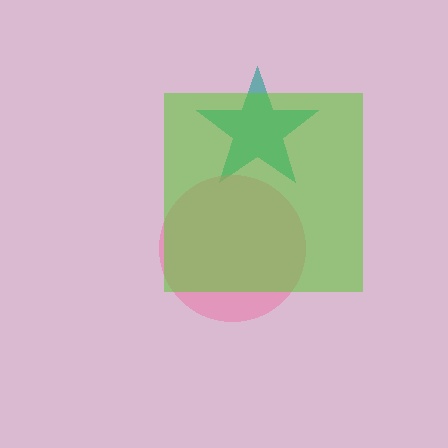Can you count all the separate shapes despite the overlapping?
Yes, there are 3 separate shapes.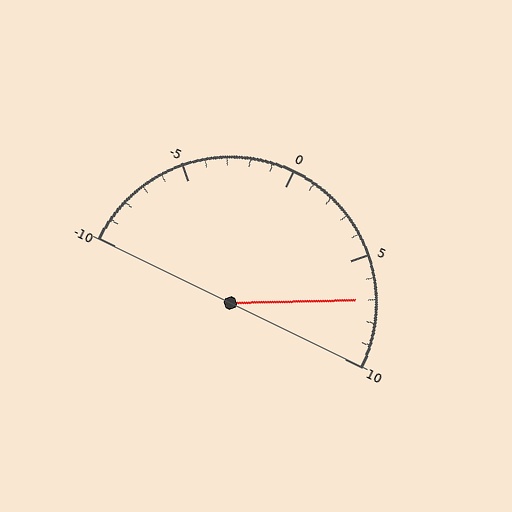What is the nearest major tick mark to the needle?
The nearest major tick mark is 5.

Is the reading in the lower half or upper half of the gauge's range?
The reading is in the upper half of the range (-10 to 10).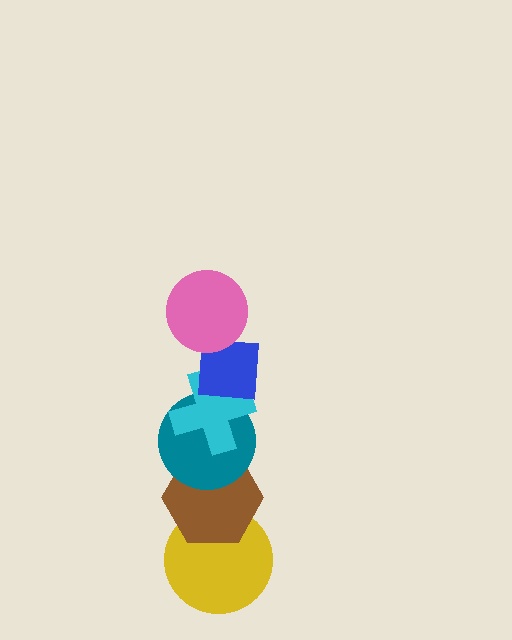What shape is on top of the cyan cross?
The blue square is on top of the cyan cross.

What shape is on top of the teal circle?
The cyan cross is on top of the teal circle.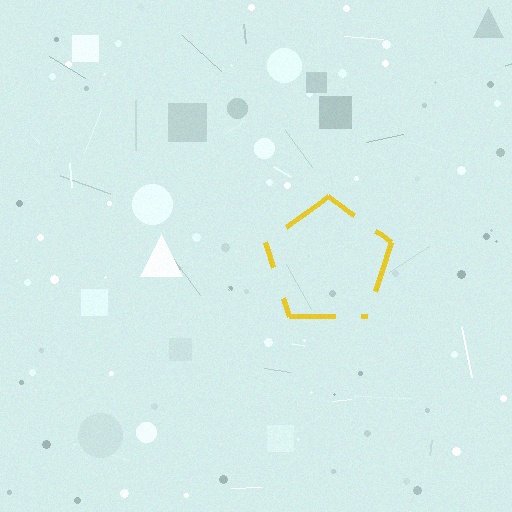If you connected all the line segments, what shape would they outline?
They would outline a pentagon.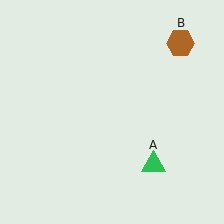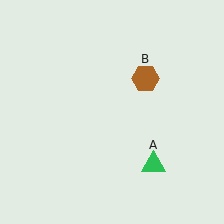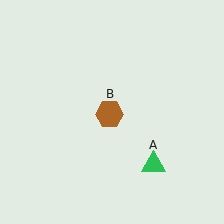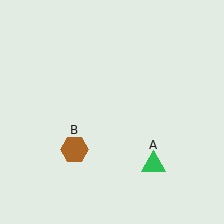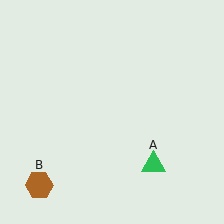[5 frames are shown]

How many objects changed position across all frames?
1 object changed position: brown hexagon (object B).